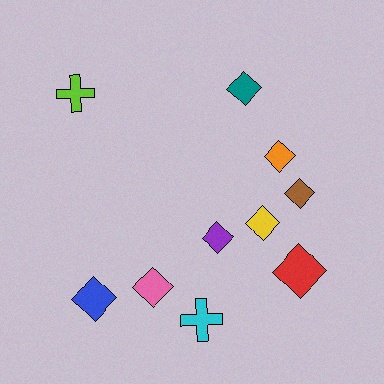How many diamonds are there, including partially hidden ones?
There are 8 diamonds.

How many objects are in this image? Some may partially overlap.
There are 10 objects.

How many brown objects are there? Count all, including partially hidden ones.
There is 1 brown object.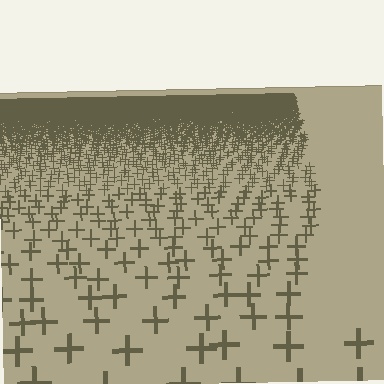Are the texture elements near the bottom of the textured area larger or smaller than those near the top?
Larger. Near the bottom, elements are closer to the viewer and appear at a bigger on-screen size.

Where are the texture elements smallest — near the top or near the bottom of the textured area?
Near the top.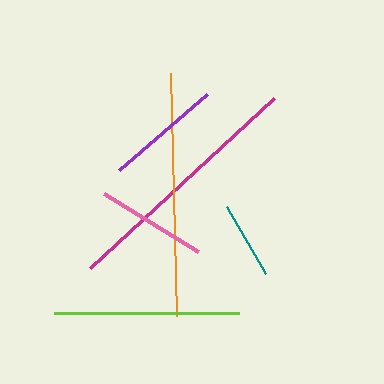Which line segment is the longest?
The magenta line is the longest at approximately 250 pixels.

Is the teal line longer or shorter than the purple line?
The purple line is longer than the teal line.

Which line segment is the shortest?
The teal line is the shortest at approximately 77 pixels.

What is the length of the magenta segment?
The magenta segment is approximately 250 pixels long.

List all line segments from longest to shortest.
From longest to shortest: magenta, orange, lime, purple, pink, teal.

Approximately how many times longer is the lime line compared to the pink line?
The lime line is approximately 1.7 times the length of the pink line.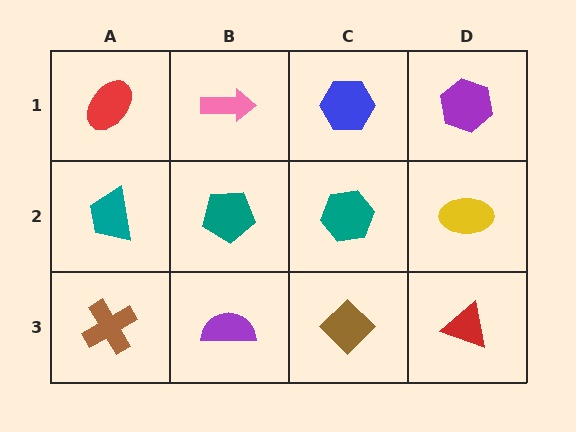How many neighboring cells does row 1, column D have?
2.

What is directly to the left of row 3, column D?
A brown diamond.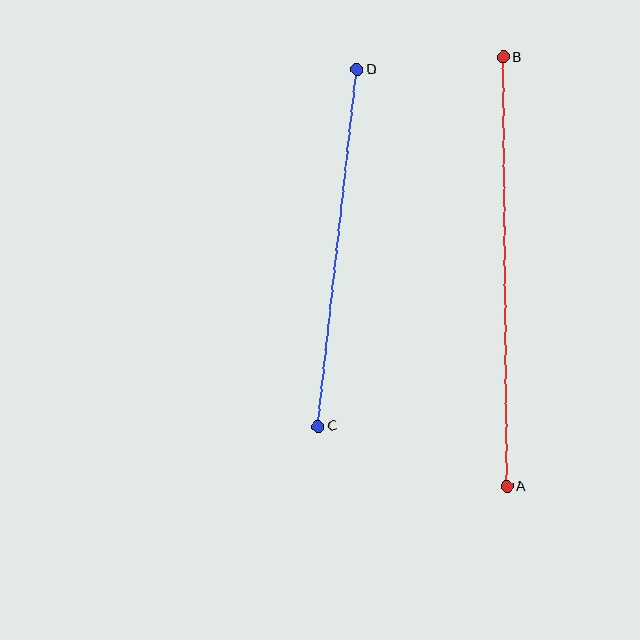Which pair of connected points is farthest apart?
Points A and B are farthest apart.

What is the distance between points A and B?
The distance is approximately 429 pixels.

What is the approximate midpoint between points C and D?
The midpoint is at approximately (338, 248) pixels.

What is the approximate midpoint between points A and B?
The midpoint is at approximately (505, 272) pixels.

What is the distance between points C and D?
The distance is approximately 359 pixels.